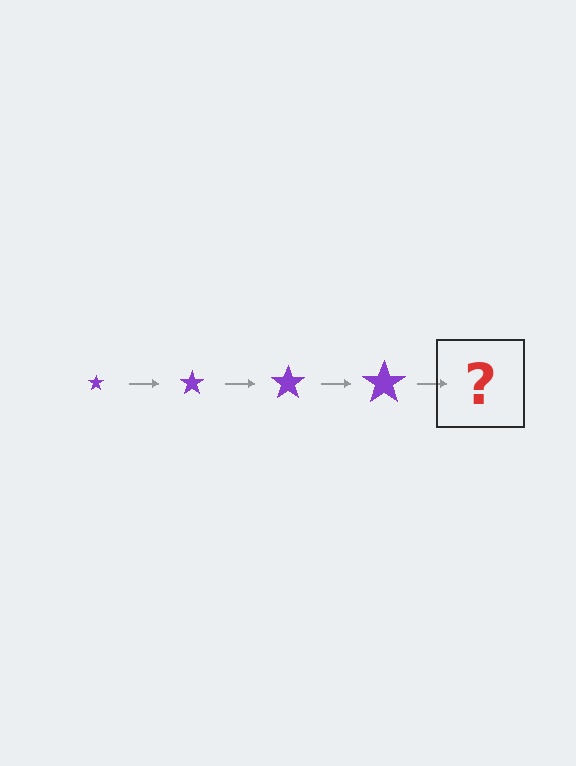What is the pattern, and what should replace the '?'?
The pattern is that the star gets progressively larger each step. The '?' should be a purple star, larger than the previous one.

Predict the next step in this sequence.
The next step is a purple star, larger than the previous one.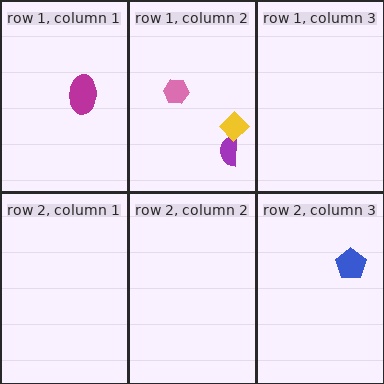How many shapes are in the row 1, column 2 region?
3.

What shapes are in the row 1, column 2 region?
The purple semicircle, the yellow diamond, the pink hexagon.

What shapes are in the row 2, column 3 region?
The blue pentagon.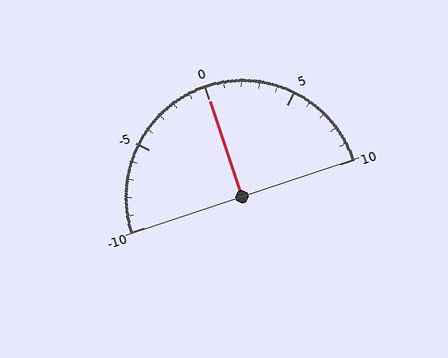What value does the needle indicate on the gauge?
The needle indicates approximately 0.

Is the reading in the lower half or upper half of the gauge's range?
The reading is in the upper half of the range (-10 to 10).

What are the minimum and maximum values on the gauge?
The gauge ranges from -10 to 10.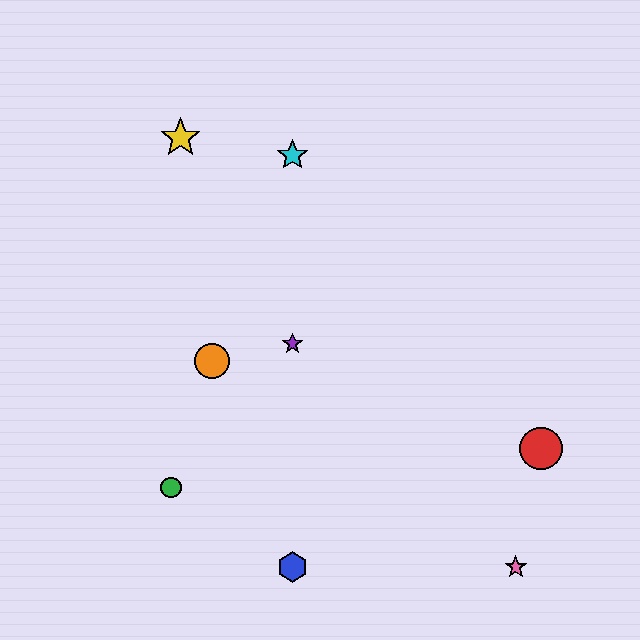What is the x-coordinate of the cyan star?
The cyan star is at x≈292.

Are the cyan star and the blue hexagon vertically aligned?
Yes, both are at x≈292.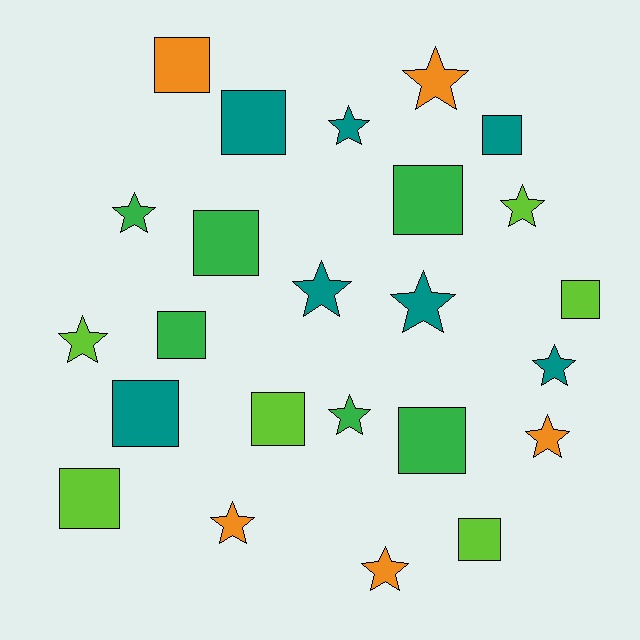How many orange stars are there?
There are 4 orange stars.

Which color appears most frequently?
Teal, with 7 objects.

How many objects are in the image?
There are 24 objects.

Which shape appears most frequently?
Star, with 12 objects.